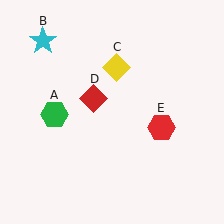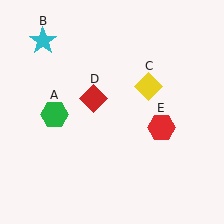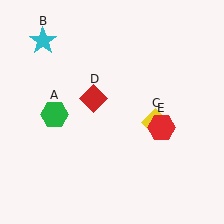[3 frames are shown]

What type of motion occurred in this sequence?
The yellow diamond (object C) rotated clockwise around the center of the scene.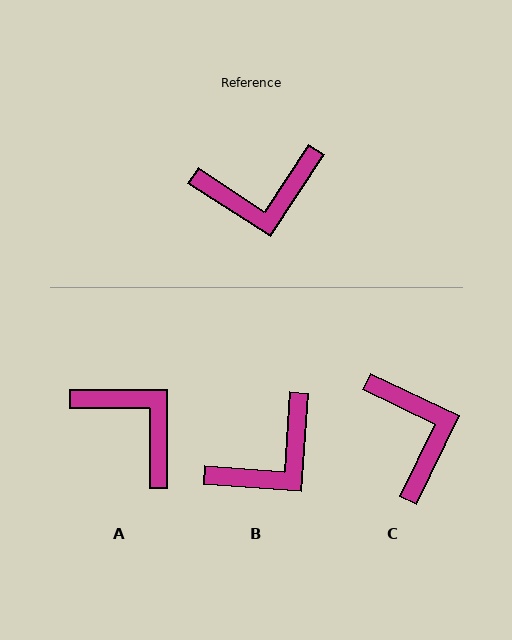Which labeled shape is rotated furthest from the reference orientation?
A, about 123 degrees away.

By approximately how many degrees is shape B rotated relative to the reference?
Approximately 29 degrees counter-clockwise.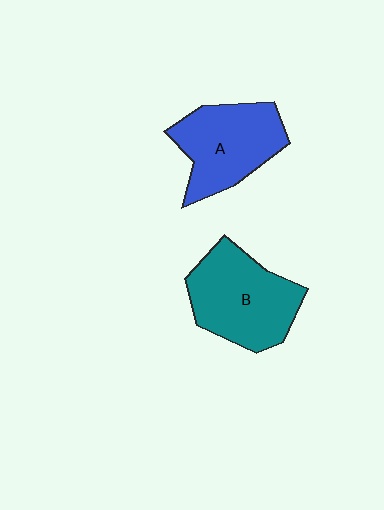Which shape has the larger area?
Shape B (teal).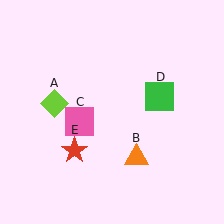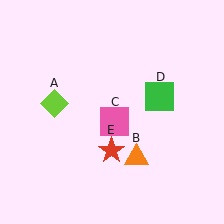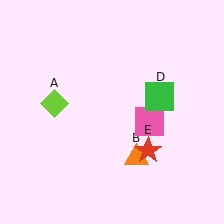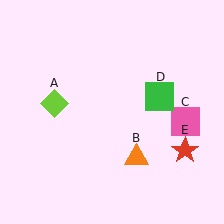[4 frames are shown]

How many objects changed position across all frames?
2 objects changed position: pink square (object C), red star (object E).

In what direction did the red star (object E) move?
The red star (object E) moved right.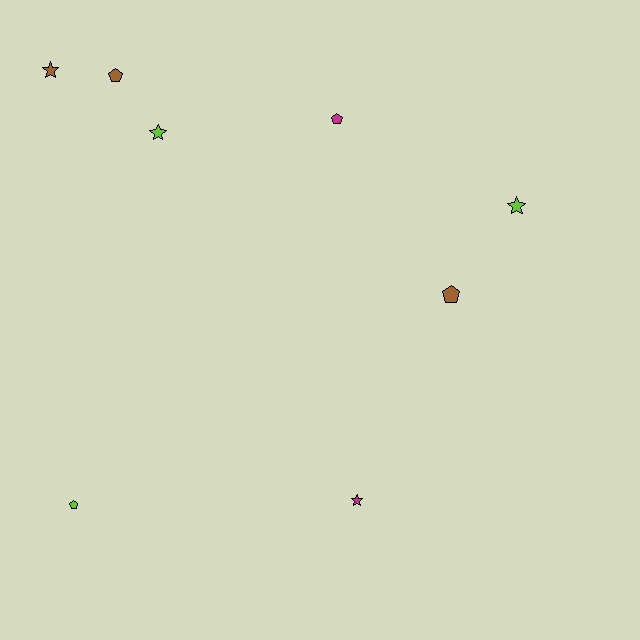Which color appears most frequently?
Brown, with 3 objects.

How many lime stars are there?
There are 2 lime stars.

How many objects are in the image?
There are 8 objects.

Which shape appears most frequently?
Pentagon, with 4 objects.